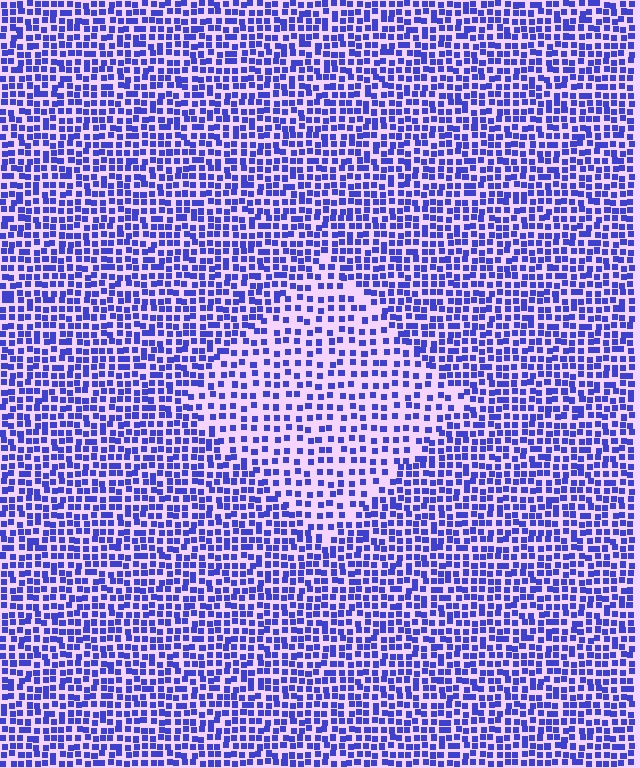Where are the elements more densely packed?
The elements are more densely packed outside the diamond boundary.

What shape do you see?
I see a diamond.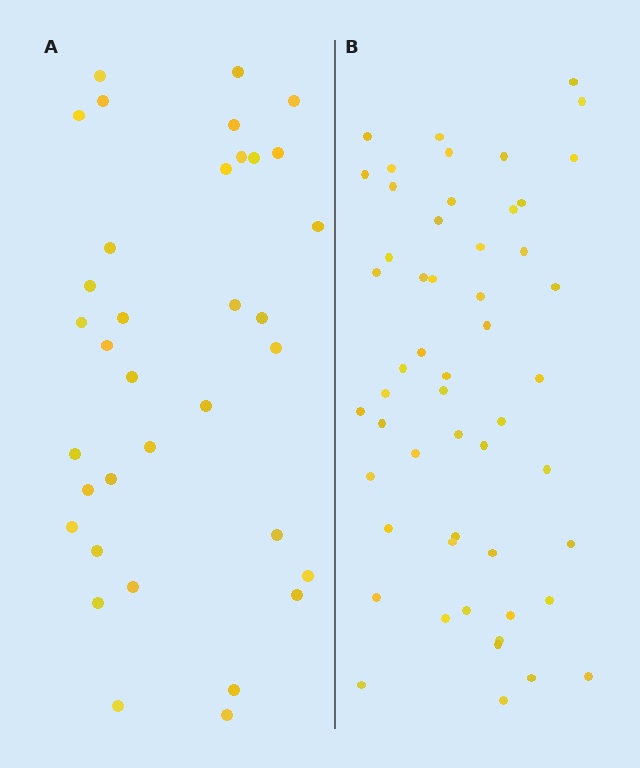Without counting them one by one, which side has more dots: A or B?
Region B (the right region) has more dots.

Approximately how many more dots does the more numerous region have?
Region B has approximately 20 more dots than region A.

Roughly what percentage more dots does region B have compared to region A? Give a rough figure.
About 50% more.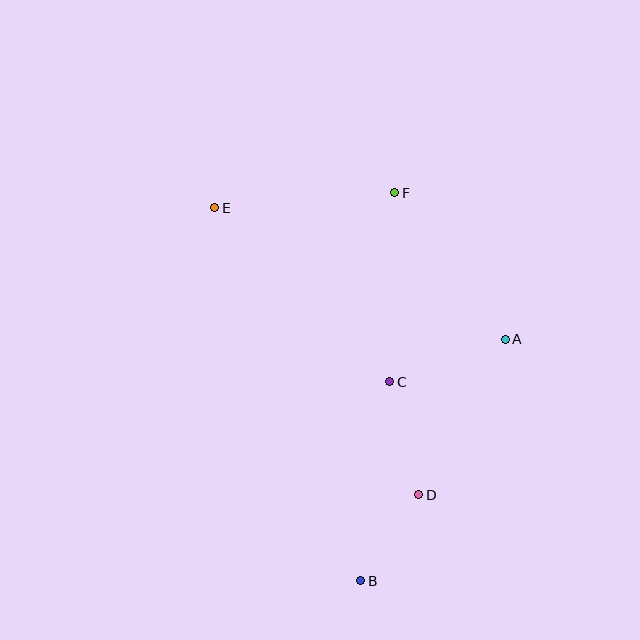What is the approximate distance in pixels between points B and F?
The distance between B and F is approximately 390 pixels.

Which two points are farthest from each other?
Points B and E are farthest from each other.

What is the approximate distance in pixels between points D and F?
The distance between D and F is approximately 303 pixels.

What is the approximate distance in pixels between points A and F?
The distance between A and F is approximately 184 pixels.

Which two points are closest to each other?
Points B and D are closest to each other.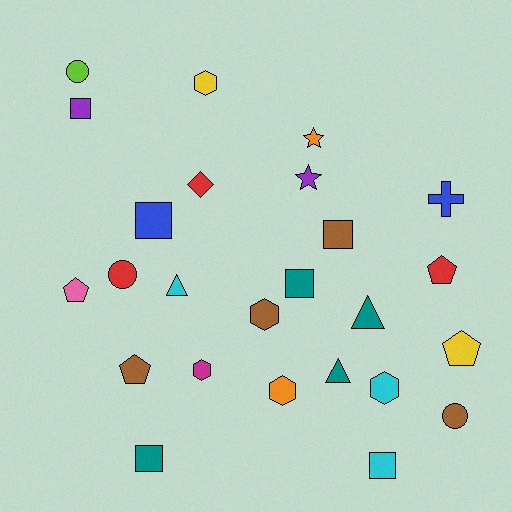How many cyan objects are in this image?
There are 3 cyan objects.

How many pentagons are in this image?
There are 4 pentagons.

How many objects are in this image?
There are 25 objects.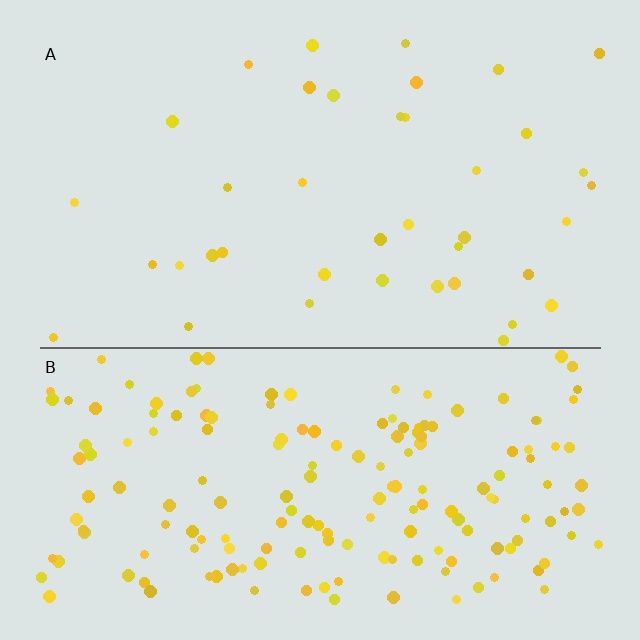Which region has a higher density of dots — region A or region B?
B (the bottom).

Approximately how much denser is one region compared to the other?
Approximately 4.5× — region B over region A.